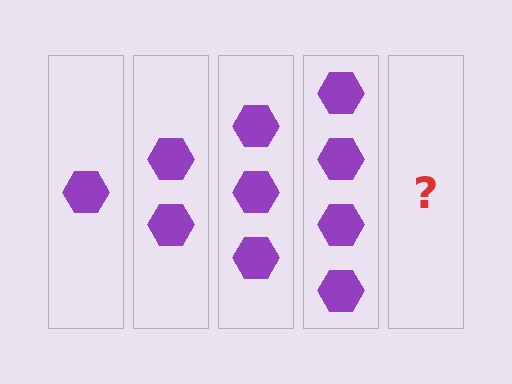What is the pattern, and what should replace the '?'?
The pattern is that each step adds one more hexagon. The '?' should be 5 hexagons.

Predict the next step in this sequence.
The next step is 5 hexagons.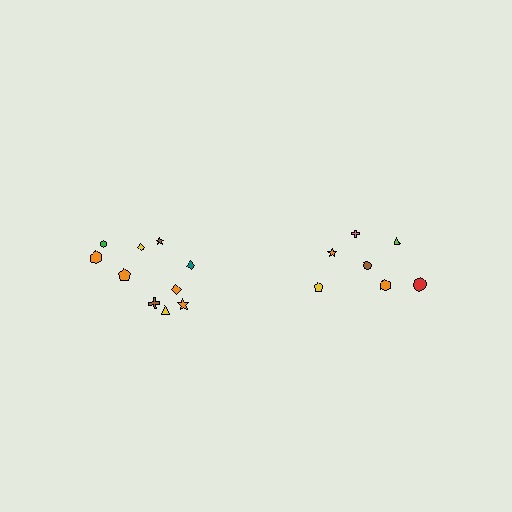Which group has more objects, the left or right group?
The left group.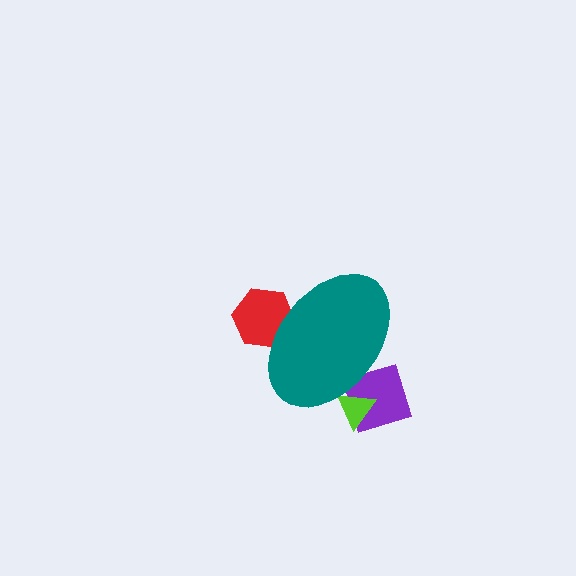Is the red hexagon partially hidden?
Yes, the red hexagon is partially hidden behind the teal ellipse.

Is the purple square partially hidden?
Yes, the purple square is partially hidden behind the teal ellipse.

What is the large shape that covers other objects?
A teal ellipse.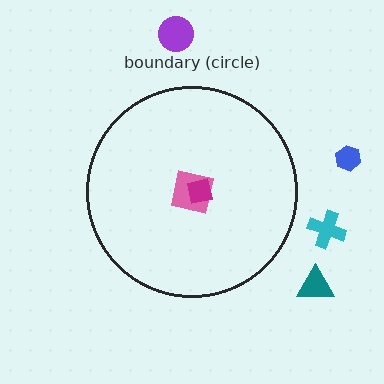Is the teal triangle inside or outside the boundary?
Outside.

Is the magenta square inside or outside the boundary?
Inside.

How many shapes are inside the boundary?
2 inside, 4 outside.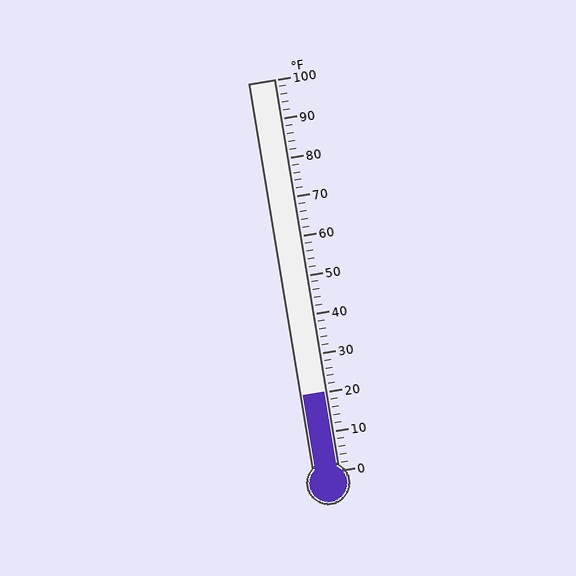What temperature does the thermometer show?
The thermometer shows approximately 20°F.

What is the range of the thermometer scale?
The thermometer scale ranges from 0°F to 100°F.